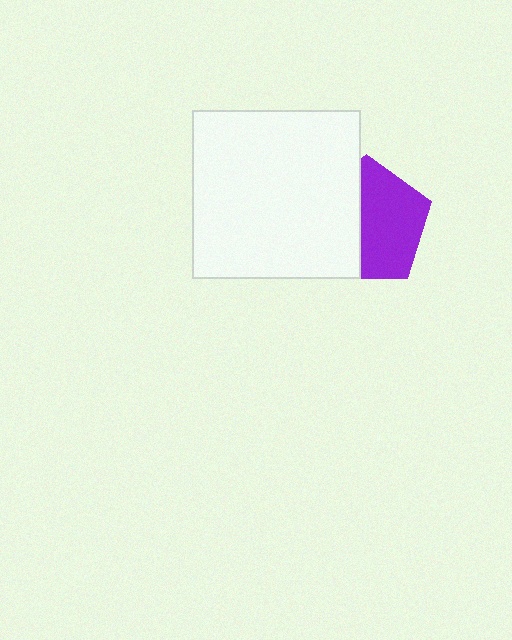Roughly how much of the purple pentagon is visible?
About half of it is visible (roughly 56%).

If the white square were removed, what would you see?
You would see the complete purple pentagon.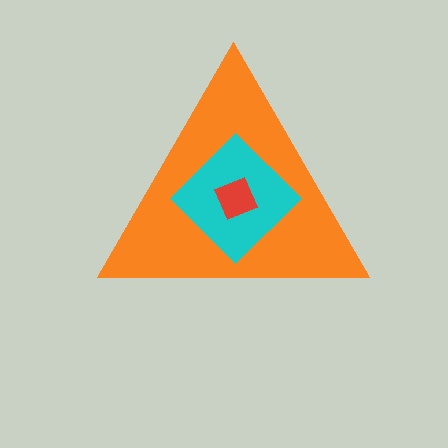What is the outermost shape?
The orange triangle.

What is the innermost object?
The red square.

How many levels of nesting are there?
3.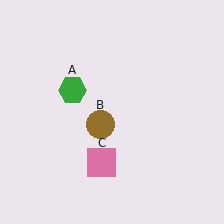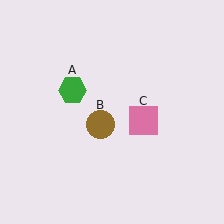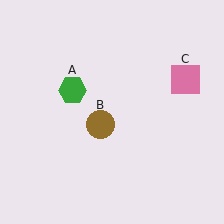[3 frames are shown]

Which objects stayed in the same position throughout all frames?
Green hexagon (object A) and brown circle (object B) remained stationary.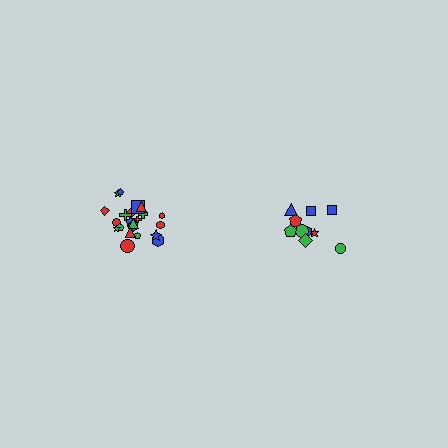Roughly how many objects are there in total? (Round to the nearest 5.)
Roughly 30 objects in total.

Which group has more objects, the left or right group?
The left group.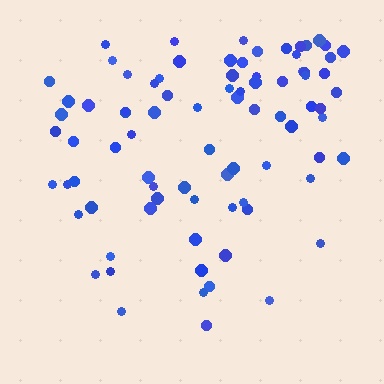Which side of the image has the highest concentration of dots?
The top.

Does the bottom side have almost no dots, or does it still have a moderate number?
Still a moderate number, just noticeably fewer than the top.